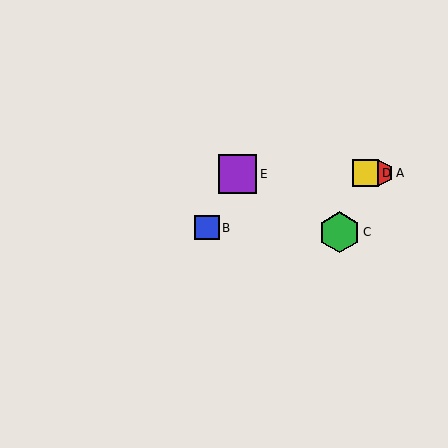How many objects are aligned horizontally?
3 objects (A, D, E) are aligned horizontally.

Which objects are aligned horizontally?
Objects A, D, E are aligned horizontally.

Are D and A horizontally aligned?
Yes, both are at y≈173.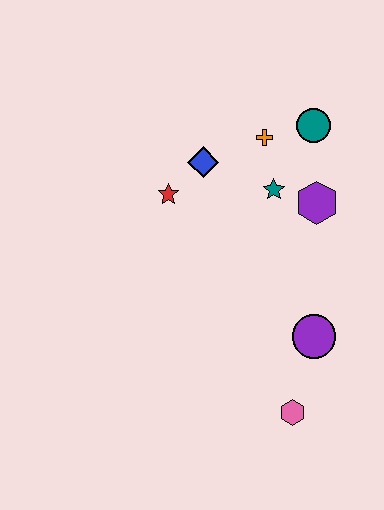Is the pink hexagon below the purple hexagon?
Yes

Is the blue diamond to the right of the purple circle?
No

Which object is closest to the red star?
The blue diamond is closest to the red star.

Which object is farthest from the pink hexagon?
The teal circle is farthest from the pink hexagon.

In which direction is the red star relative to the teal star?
The red star is to the left of the teal star.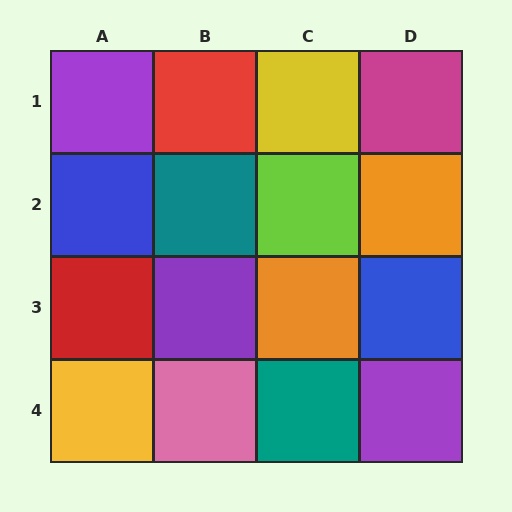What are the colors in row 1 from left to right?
Purple, red, yellow, magenta.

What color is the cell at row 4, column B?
Pink.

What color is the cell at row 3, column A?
Red.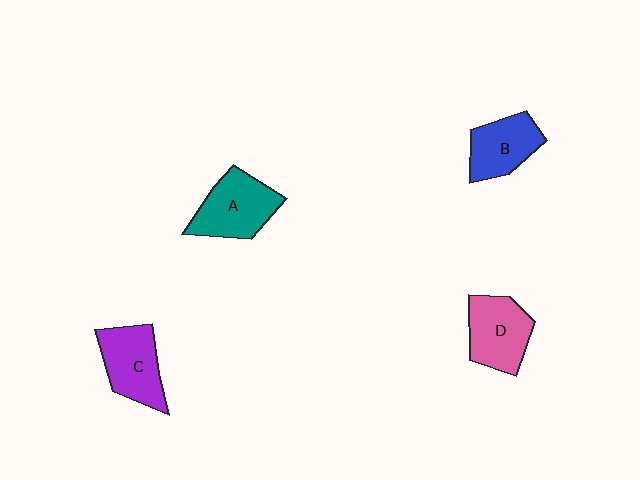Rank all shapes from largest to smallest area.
From largest to smallest: A (teal), C (purple), D (pink), B (blue).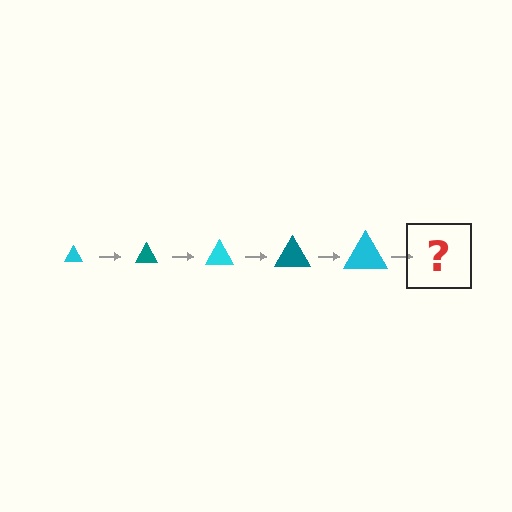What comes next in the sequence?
The next element should be a teal triangle, larger than the previous one.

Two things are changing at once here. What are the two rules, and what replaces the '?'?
The two rules are that the triangle grows larger each step and the color cycles through cyan and teal. The '?' should be a teal triangle, larger than the previous one.